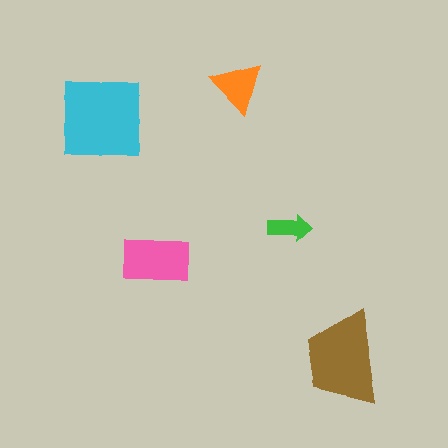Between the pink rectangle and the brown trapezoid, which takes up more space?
The brown trapezoid.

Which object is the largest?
The cyan square.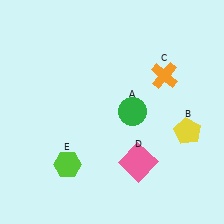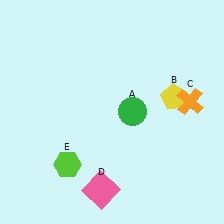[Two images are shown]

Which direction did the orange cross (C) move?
The orange cross (C) moved down.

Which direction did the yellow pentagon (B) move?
The yellow pentagon (B) moved up.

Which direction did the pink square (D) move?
The pink square (D) moved left.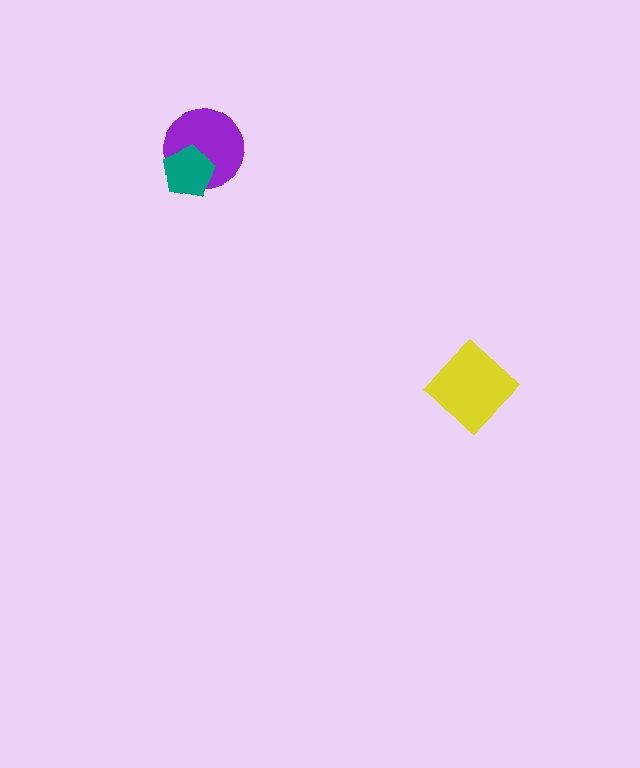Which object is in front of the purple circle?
The teal pentagon is in front of the purple circle.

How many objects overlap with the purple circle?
1 object overlaps with the purple circle.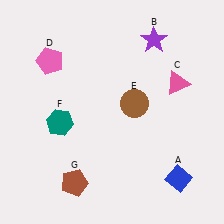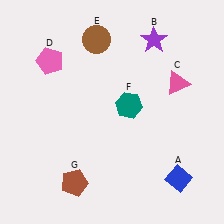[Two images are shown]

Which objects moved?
The objects that moved are: the brown circle (E), the teal hexagon (F).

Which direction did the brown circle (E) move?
The brown circle (E) moved up.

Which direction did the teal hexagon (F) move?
The teal hexagon (F) moved right.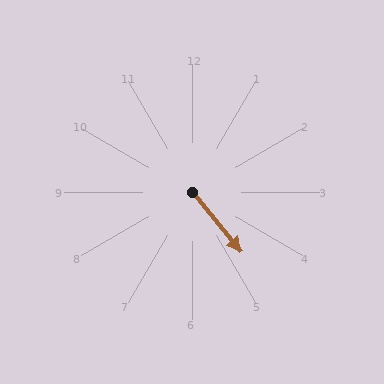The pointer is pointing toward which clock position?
Roughly 5 o'clock.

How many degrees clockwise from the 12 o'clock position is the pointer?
Approximately 141 degrees.